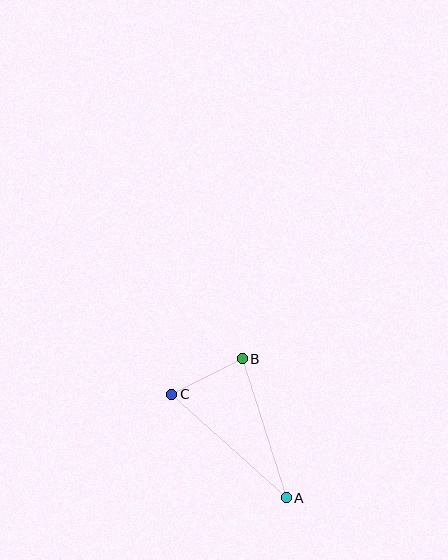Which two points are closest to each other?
Points B and C are closest to each other.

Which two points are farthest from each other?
Points A and C are farthest from each other.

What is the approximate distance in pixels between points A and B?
The distance between A and B is approximately 146 pixels.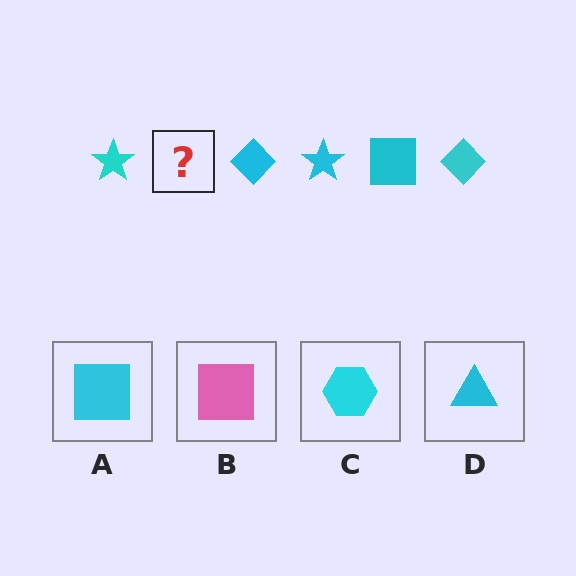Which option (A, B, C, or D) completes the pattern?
A.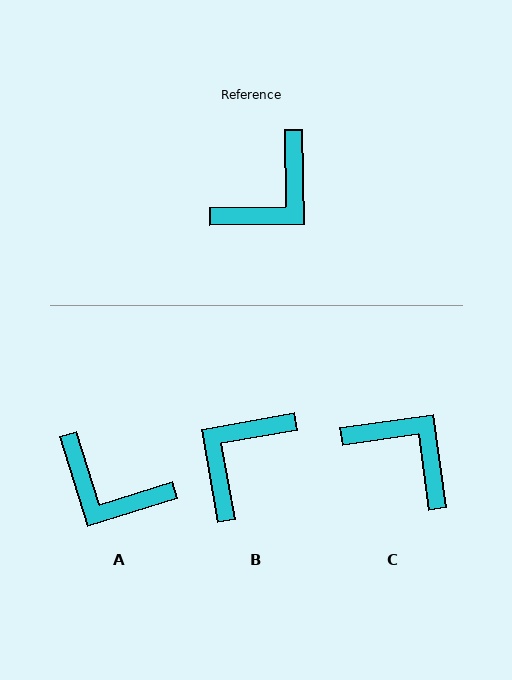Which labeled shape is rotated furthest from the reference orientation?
B, about 171 degrees away.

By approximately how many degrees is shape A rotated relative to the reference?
Approximately 74 degrees clockwise.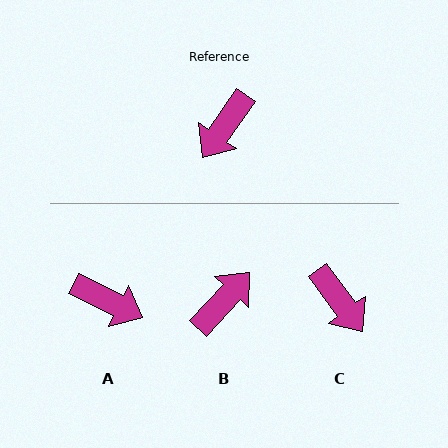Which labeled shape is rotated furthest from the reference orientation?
B, about 172 degrees away.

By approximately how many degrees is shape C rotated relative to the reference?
Approximately 72 degrees counter-clockwise.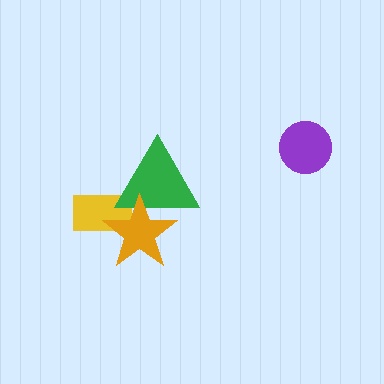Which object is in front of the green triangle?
The orange star is in front of the green triangle.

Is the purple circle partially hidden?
No, no other shape covers it.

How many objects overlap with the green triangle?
2 objects overlap with the green triangle.